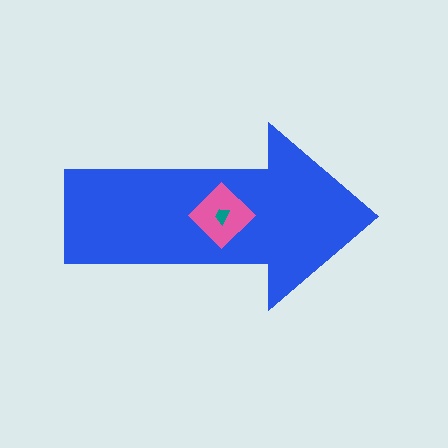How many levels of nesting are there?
3.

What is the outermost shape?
The blue arrow.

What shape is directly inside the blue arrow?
The pink diamond.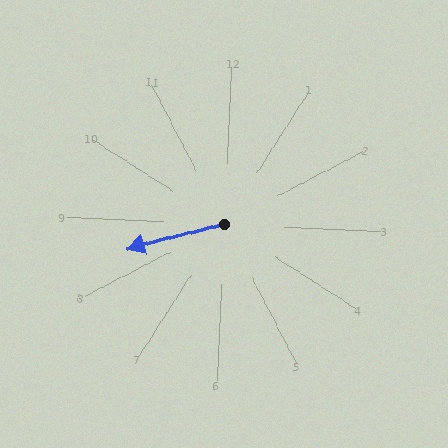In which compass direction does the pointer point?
West.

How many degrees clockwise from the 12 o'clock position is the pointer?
Approximately 253 degrees.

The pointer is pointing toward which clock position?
Roughly 8 o'clock.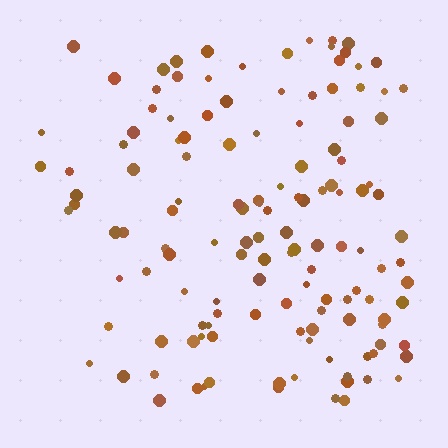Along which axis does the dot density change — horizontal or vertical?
Horizontal.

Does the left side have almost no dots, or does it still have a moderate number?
Still a moderate number, just noticeably fewer than the right.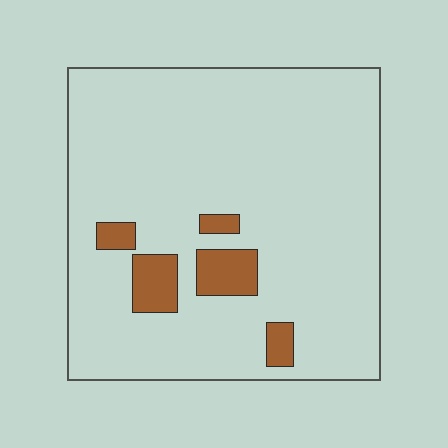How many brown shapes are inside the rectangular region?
5.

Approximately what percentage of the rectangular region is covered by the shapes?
Approximately 10%.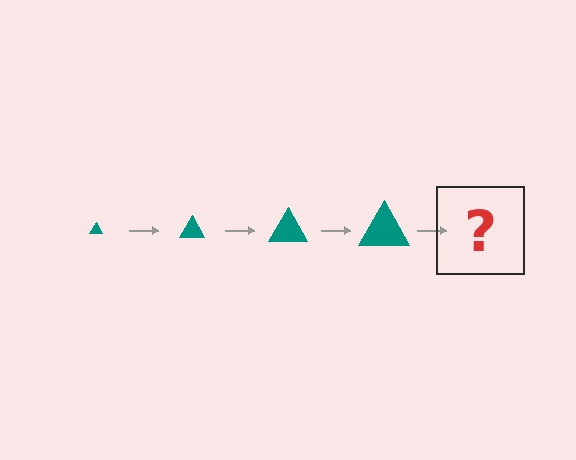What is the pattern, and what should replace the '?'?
The pattern is that the triangle gets progressively larger each step. The '?' should be a teal triangle, larger than the previous one.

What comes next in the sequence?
The next element should be a teal triangle, larger than the previous one.